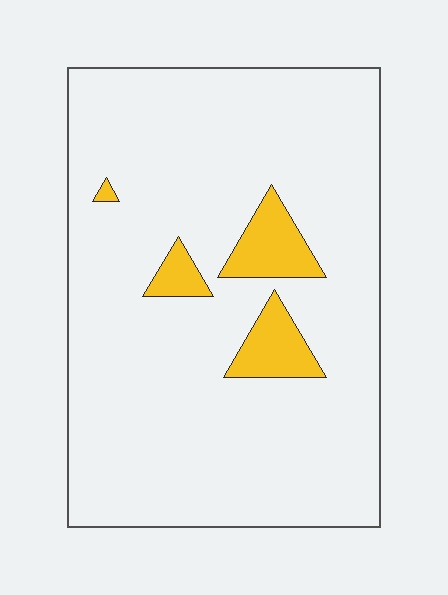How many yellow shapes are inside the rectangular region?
4.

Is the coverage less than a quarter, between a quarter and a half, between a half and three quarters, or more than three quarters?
Less than a quarter.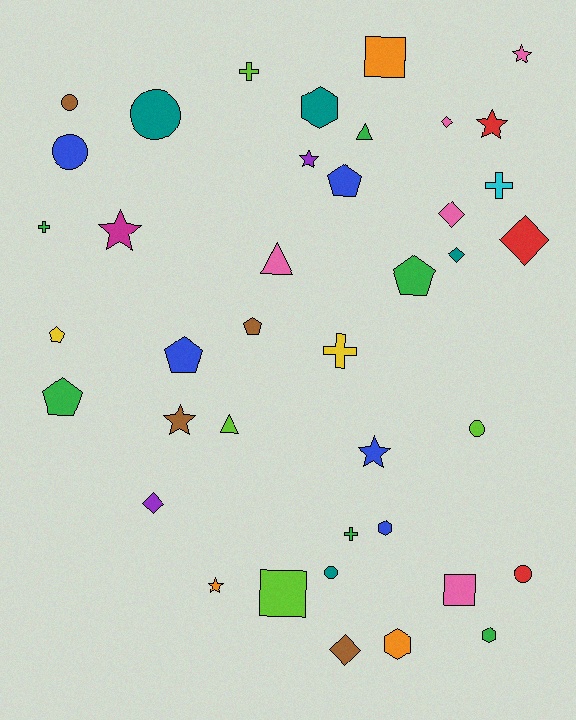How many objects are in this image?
There are 40 objects.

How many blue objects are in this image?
There are 5 blue objects.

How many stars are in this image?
There are 7 stars.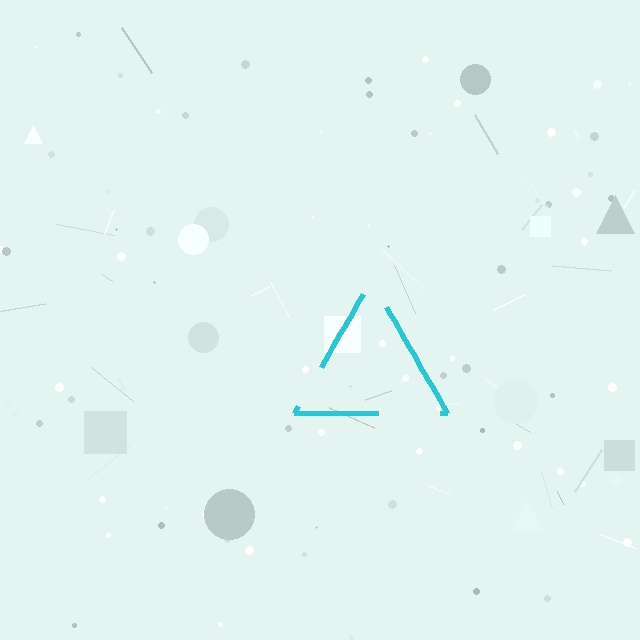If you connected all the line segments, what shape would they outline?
They would outline a triangle.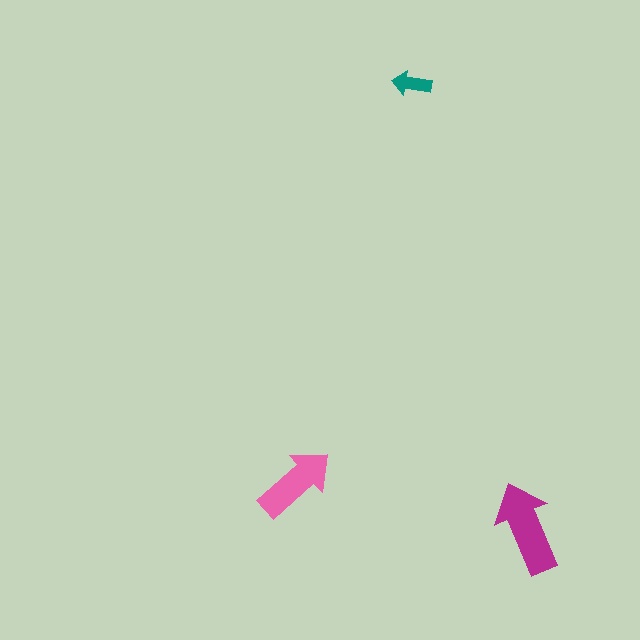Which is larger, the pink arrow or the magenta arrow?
The magenta one.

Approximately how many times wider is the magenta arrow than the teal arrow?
About 2.5 times wider.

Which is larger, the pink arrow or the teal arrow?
The pink one.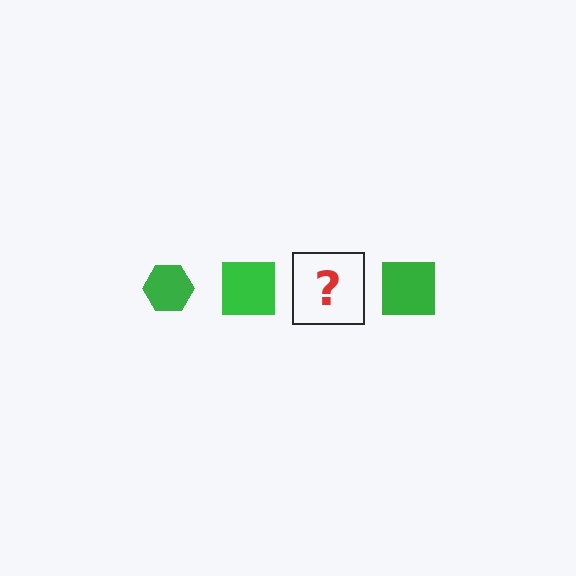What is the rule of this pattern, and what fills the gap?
The rule is that the pattern cycles through hexagon, square shapes in green. The gap should be filled with a green hexagon.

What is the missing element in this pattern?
The missing element is a green hexagon.